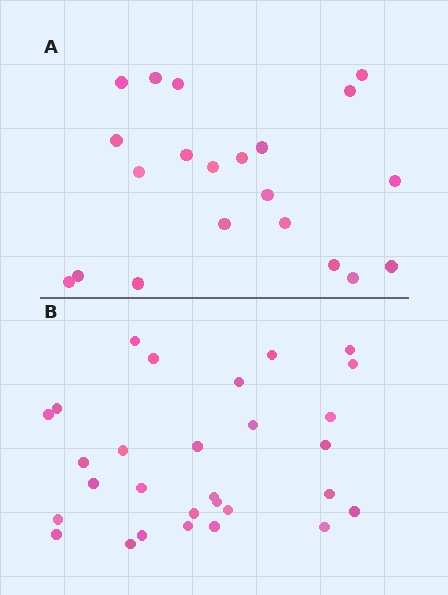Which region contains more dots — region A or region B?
Region B (the bottom region) has more dots.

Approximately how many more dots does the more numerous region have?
Region B has roughly 8 or so more dots than region A.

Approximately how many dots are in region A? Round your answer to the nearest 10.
About 20 dots. (The exact count is 21, which rounds to 20.)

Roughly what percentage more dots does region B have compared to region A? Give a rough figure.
About 40% more.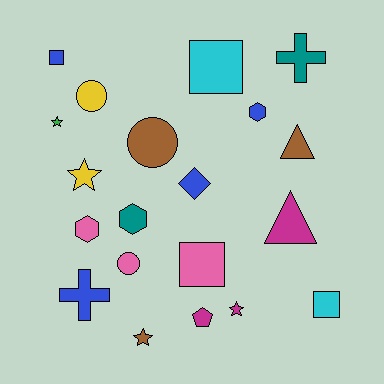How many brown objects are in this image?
There are 3 brown objects.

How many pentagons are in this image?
There is 1 pentagon.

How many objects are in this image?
There are 20 objects.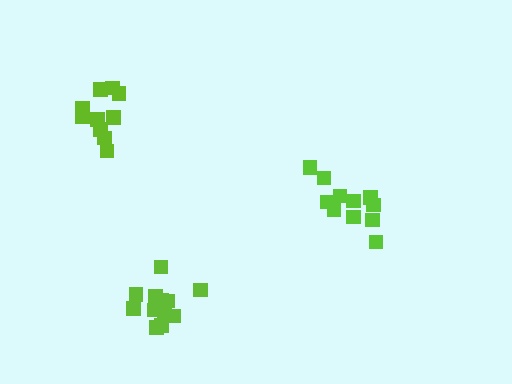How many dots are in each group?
Group 1: 12 dots, Group 2: 11 dots, Group 3: 10 dots (33 total).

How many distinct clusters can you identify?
There are 3 distinct clusters.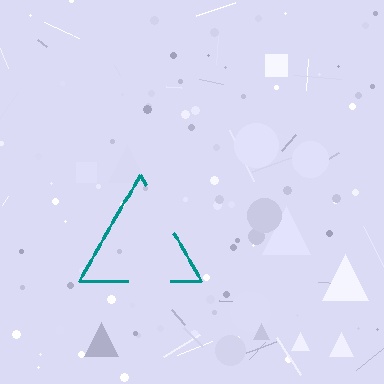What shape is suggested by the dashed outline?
The dashed outline suggests a triangle.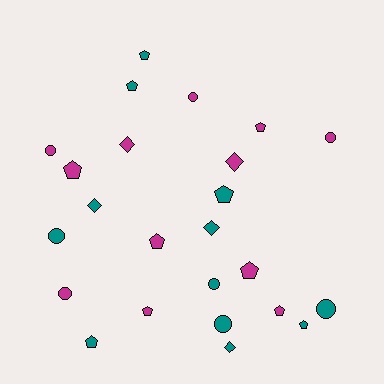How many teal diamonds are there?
There are 3 teal diamonds.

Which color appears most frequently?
Magenta, with 12 objects.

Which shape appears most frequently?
Pentagon, with 11 objects.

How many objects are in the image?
There are 24 objects.